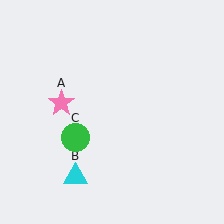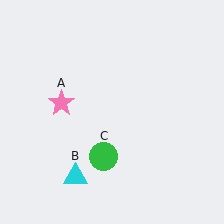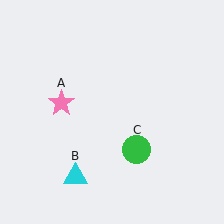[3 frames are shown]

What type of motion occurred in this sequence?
The green circle (object C) rotated counterclockwise around the center of the scene.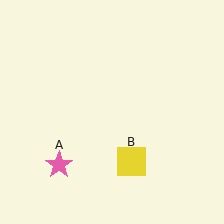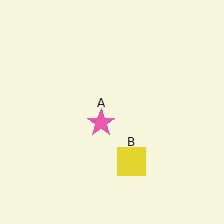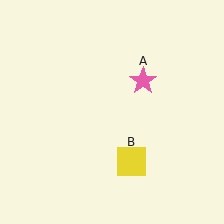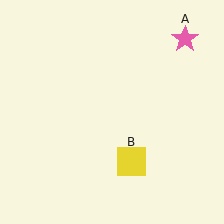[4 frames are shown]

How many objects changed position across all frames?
1 object changed position: pink star (object A).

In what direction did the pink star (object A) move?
The pink star (object A) moved up and to the right.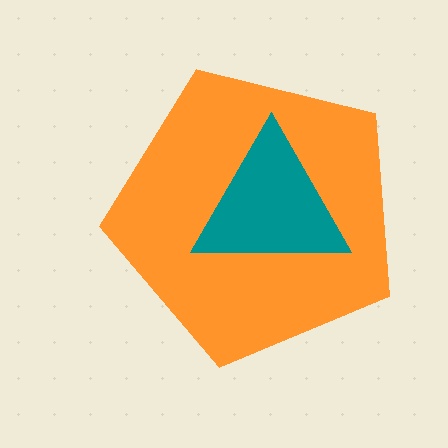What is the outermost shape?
The orange pentagon.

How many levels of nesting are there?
2.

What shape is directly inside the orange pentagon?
The teal triangle.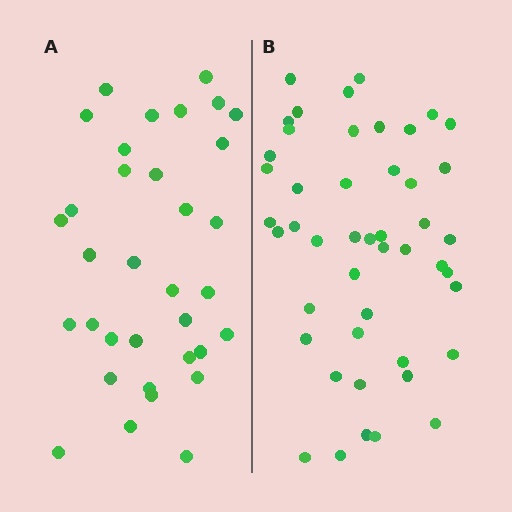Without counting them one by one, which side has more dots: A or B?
Region B (the right region) has more dots.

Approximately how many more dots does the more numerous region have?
Region B has approximately 15 more dots than region A.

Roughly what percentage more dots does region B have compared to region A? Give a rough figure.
About 40% more.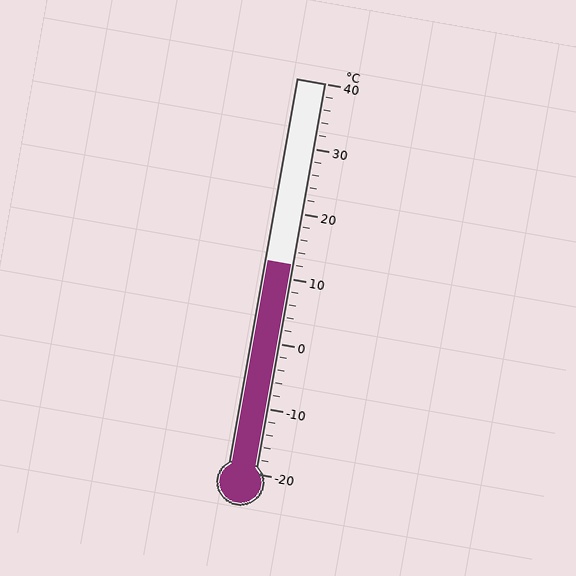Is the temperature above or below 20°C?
The temperature is below 20°C.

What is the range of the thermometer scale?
The thermometer scale ranges from -20°C to 40°C.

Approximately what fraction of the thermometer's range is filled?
The thermometer is filled to approximately 55% of its range.